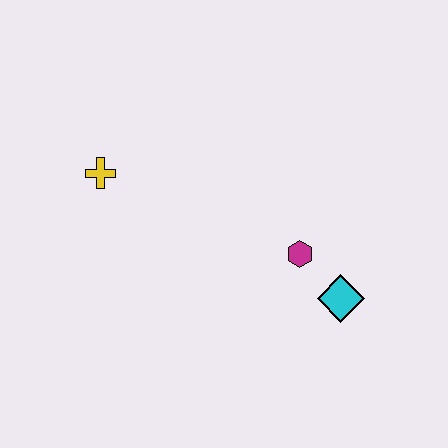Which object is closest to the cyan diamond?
The magenta hexagon is closest to the cyan diamond.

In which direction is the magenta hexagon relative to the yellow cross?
The magenta hexagon is to the right of the yellow cross.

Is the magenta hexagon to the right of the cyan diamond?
No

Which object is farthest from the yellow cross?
The cyan diamond is farthest from the yellow cross.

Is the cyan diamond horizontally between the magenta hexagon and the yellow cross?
No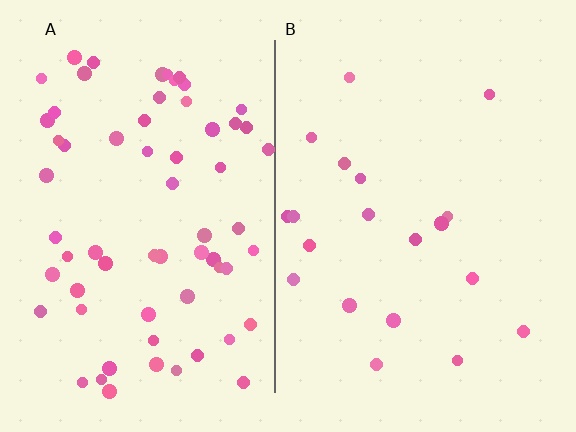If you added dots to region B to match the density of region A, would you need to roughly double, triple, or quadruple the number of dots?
Approximately triple.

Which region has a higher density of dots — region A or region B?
A (the left).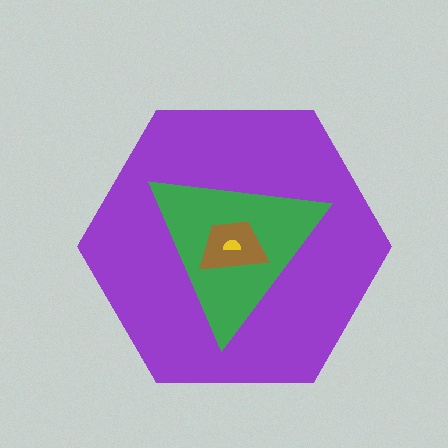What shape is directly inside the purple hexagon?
The green triangle.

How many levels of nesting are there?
4.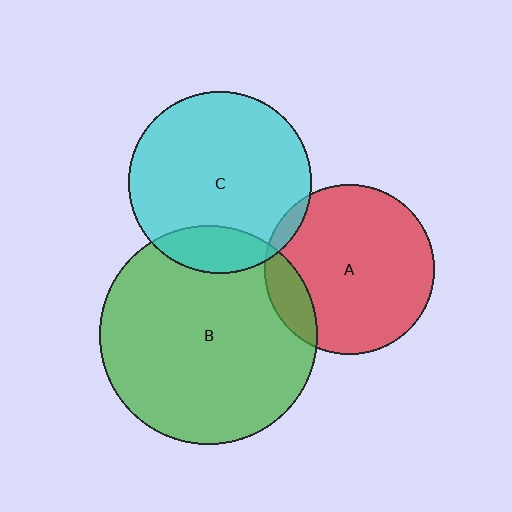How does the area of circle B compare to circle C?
Approximately 1.4 times.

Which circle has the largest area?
Circle B (green).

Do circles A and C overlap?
Yes.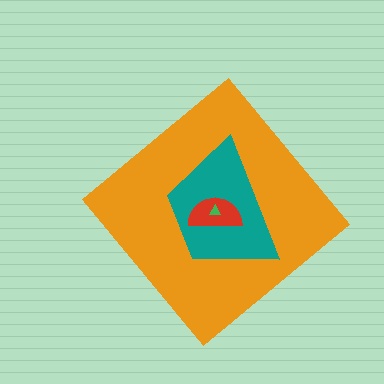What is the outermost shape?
The orange diamond.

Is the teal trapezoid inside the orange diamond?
Yes.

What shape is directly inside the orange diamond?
The teal trapezoid.